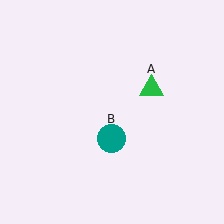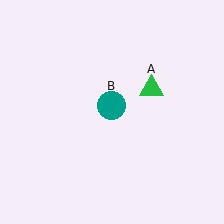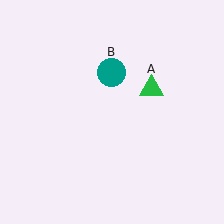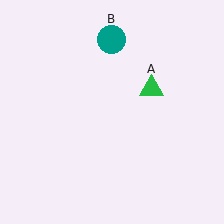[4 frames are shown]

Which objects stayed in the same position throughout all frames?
Green triangle (object A) remained stationary.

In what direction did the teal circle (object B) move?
The teal circle (object B) moved up.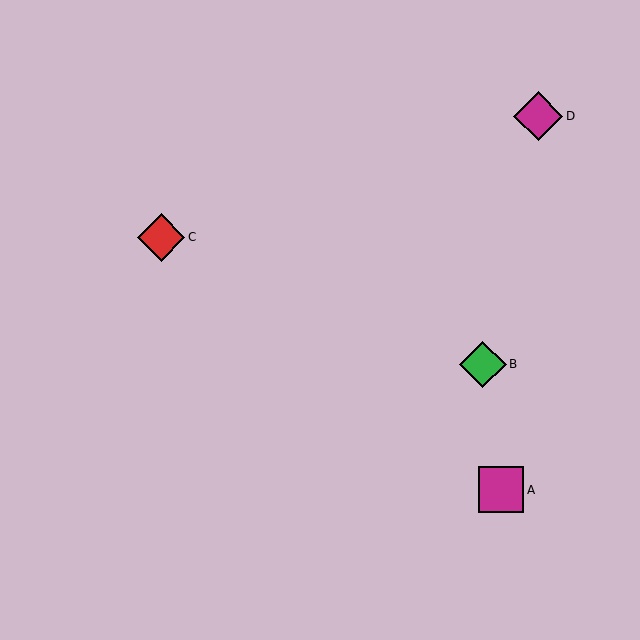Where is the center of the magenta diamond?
The center of the magenta diamond is at (538, 116).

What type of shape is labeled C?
Shape C is a red diamond.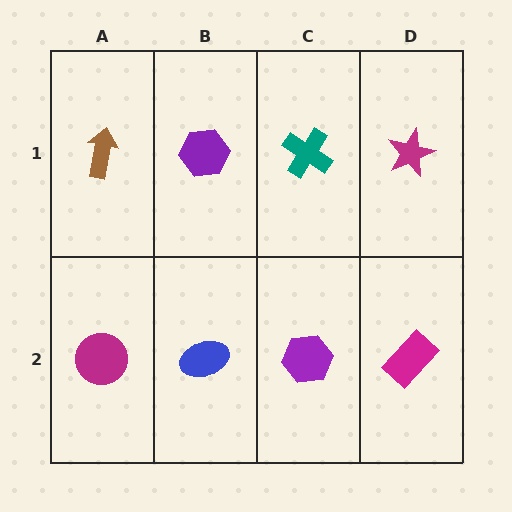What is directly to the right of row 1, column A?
A purple hexagon.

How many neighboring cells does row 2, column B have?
3.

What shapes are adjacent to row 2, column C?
A teal cross (row 1, column C), a blue ellipse (row 2, column B), a magenta rectangle (row 2, column D).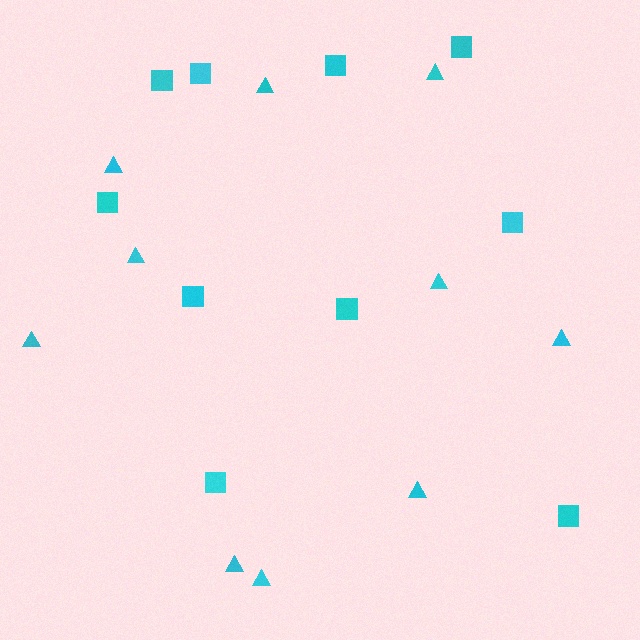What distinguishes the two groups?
There are 2 groups: one group of squares (10) and one group of triangles (10).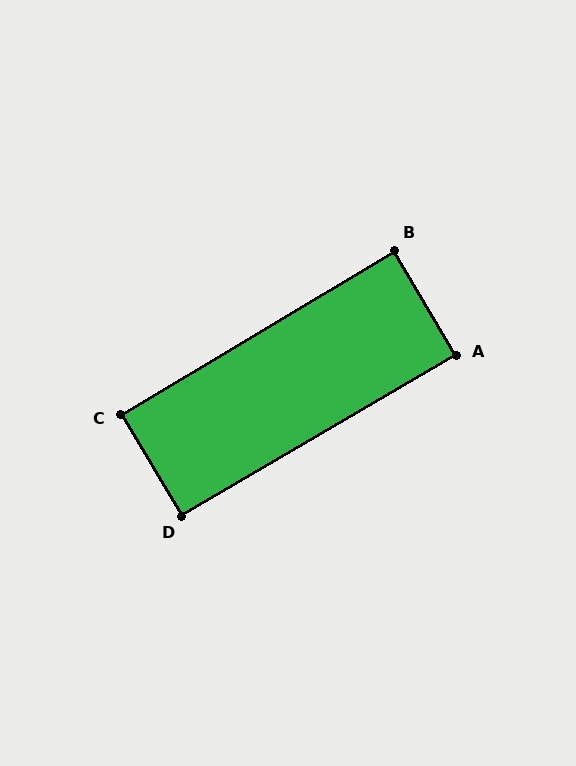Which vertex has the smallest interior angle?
B, at approximately 89 degrees.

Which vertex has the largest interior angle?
D, at approximately 91 degrees.